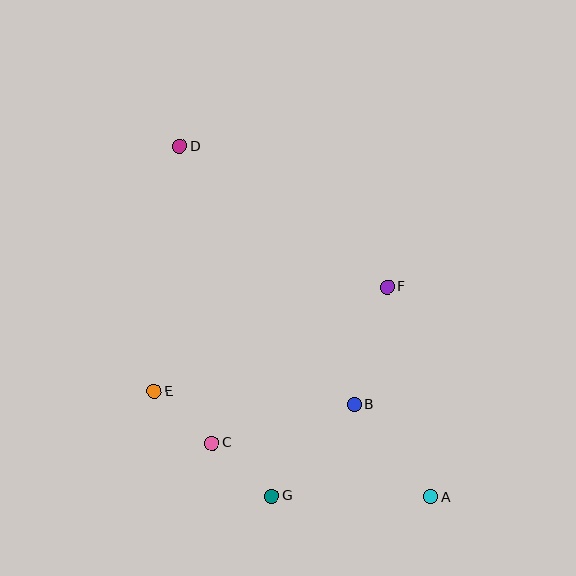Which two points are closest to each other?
Points C and E are closest to each other.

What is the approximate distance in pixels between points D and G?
The distance between D and G is approximately 361 pixels.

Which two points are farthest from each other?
Points A and D are farthest from each other.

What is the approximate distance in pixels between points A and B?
The distance between A and B is approximately 120 pixels.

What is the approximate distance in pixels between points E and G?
The distance between E and G is approximately 157 pixels.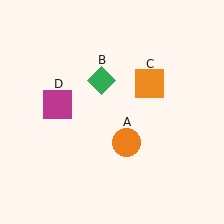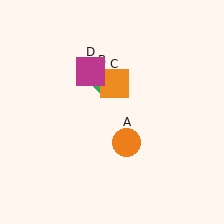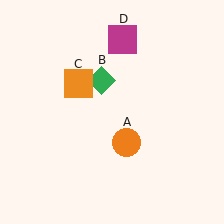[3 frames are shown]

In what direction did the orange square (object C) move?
The orange square (object C) moved left.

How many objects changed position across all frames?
2 objects changed position: orange square (object C), magenta square (object D).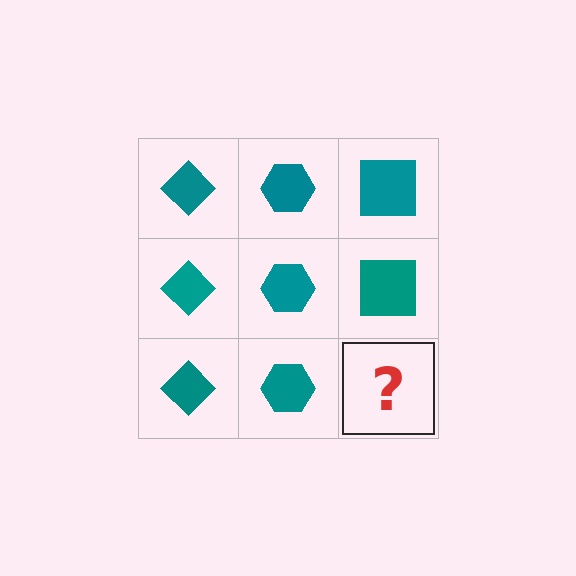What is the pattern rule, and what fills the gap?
The rule is that each column has a consistent shape. The gap should be filled with a teal square.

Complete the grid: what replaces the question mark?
The question mark should be replaced with a teal square.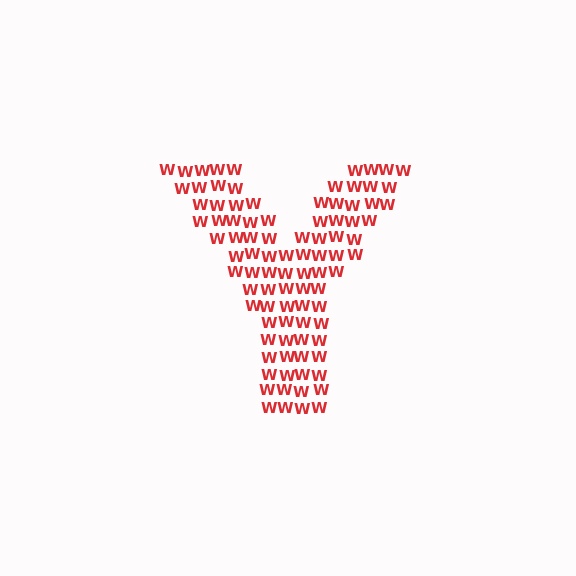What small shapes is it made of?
It is made of small letter W's.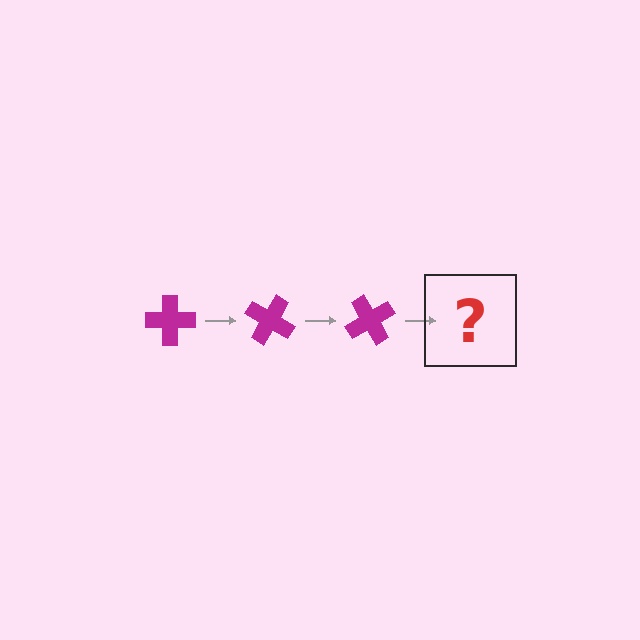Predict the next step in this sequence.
The next step is a magenta cross rotated 90 degrees.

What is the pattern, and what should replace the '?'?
The pattern is that the cross rotates 30 degrees each step. The '?' should be a magenta cross rotated 90 degrees.